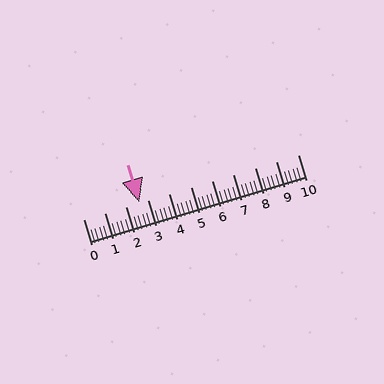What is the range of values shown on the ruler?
The ruler shows values from 0 to 10.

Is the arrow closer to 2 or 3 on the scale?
The arrow is closer to 3.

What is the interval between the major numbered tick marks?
The major tick marks are spaced 1 units apart.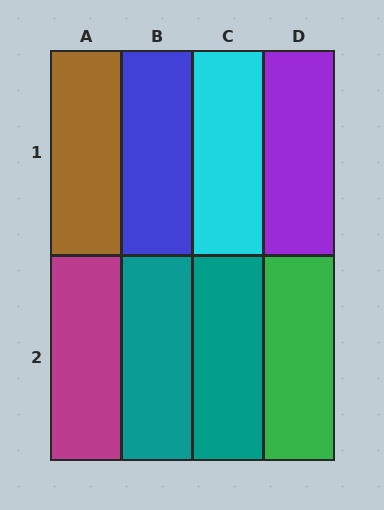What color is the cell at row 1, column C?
Cyan.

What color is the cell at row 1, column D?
Purple.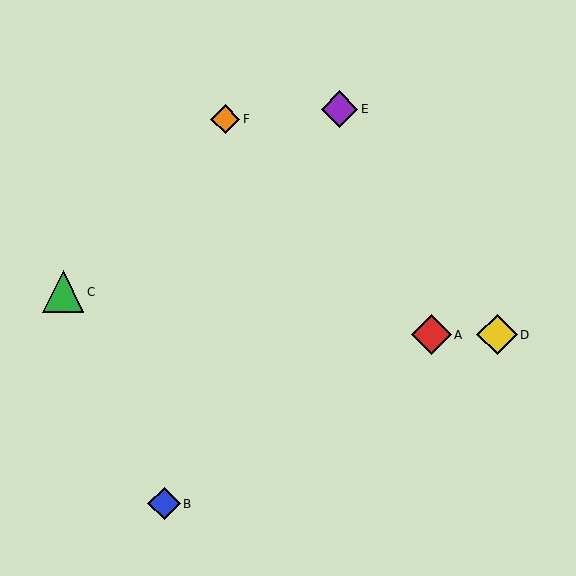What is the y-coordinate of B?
Object B is at y≈504.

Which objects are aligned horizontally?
Objects A, D are aligned horizontally.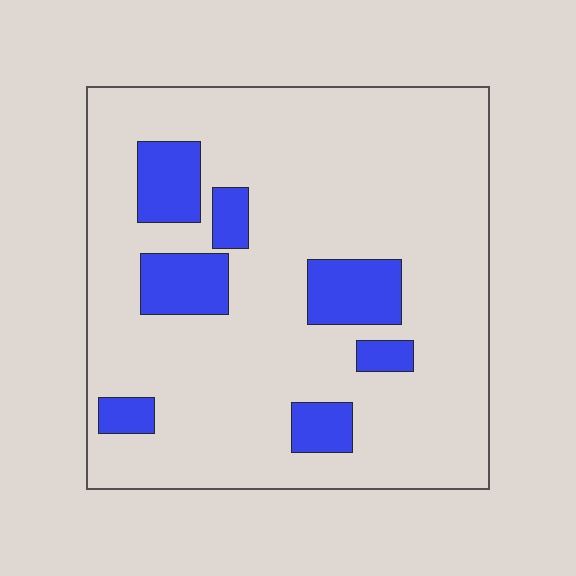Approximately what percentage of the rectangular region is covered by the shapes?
Approximately 15%.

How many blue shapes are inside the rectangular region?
7.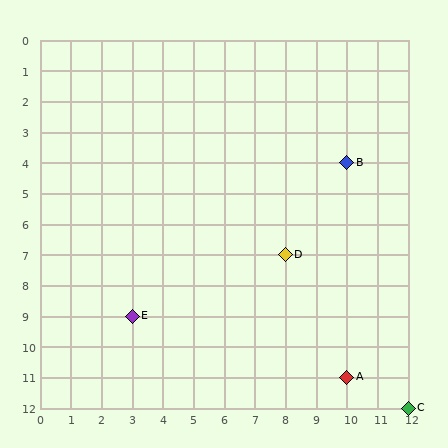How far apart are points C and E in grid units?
Points C and E are 9 columns and 3 rows apart (about 9.5 grid units diagonally).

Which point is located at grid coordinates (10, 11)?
Point A is at (10, 11).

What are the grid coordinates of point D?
Point D is at grid coordinates (8, 7).